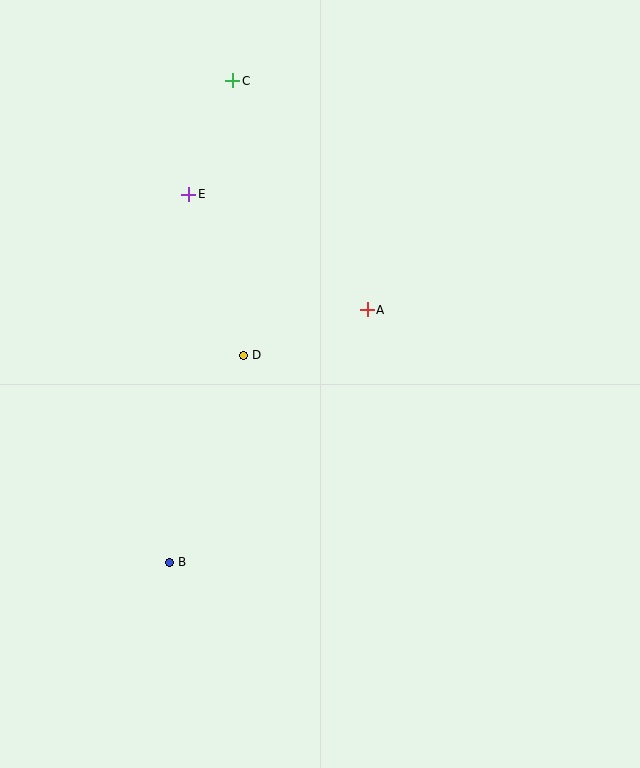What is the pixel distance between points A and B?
The distance between A and B is 321 pixels.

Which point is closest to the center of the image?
Point D at (243, 355) is closest to the center.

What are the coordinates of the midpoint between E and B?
The midpoint between E and B is at (179, 378).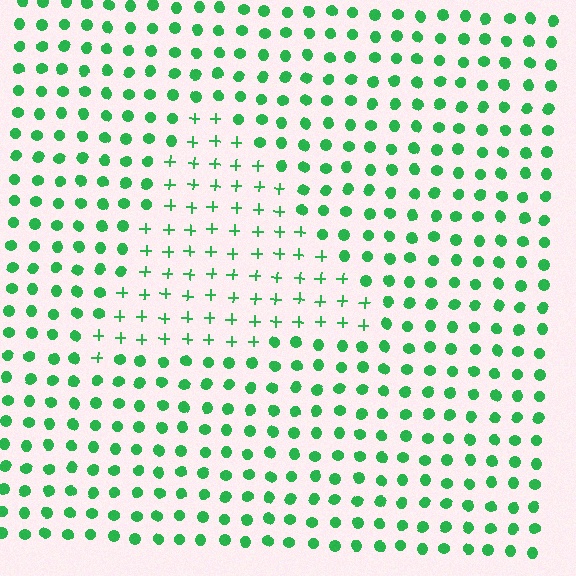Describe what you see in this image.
The image is filled with small green elements arranged in a uniform grid. A triangle-shaped region contains plus signs, while the surrounding area contains circles. The boundary is defined purely by the change in element shape.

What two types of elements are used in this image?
The image uses plus signs inside the triangle region and circles outside it.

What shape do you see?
I see a triangle.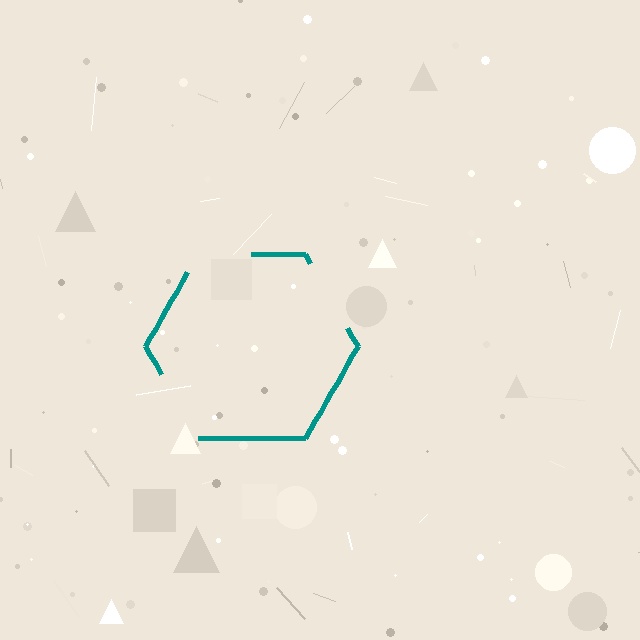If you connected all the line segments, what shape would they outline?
They would outline a hexagon.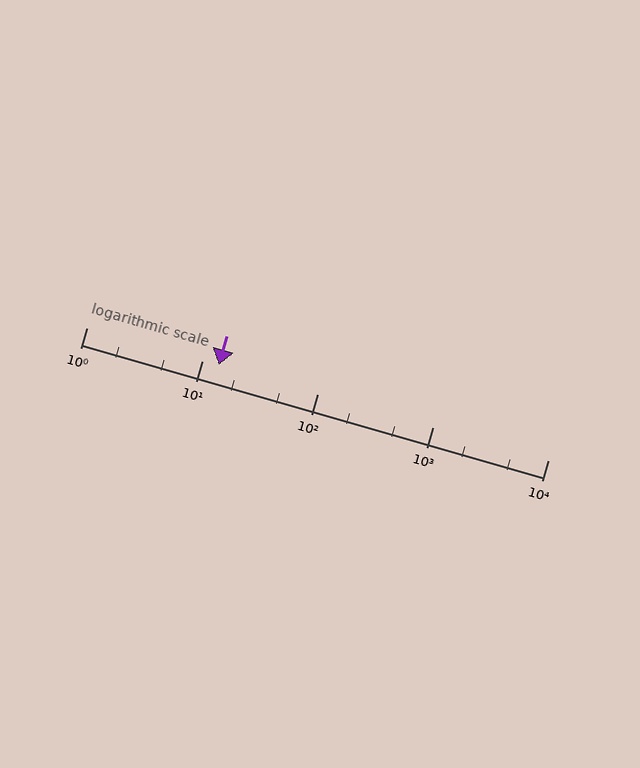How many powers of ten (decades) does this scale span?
The scale spans 4 decades, from 1 to 10000.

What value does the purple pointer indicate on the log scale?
The pointer indicates approximately 14.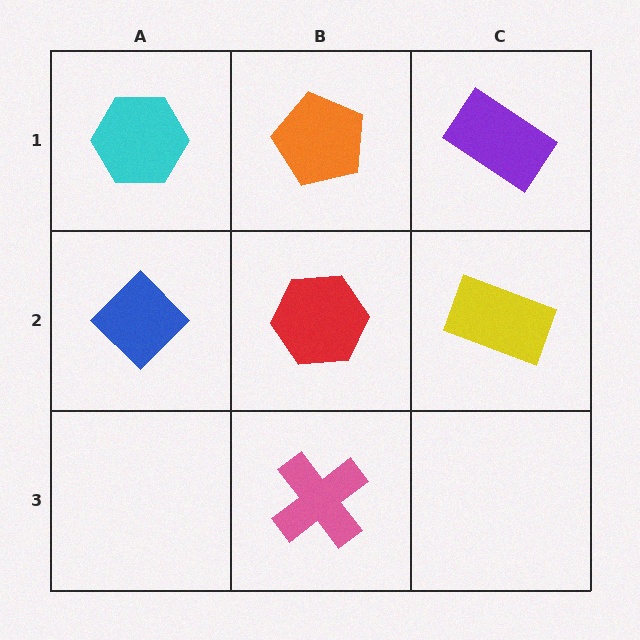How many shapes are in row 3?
1 shape.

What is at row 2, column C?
A yellow rectangle.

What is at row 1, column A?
A cyan hexagon.